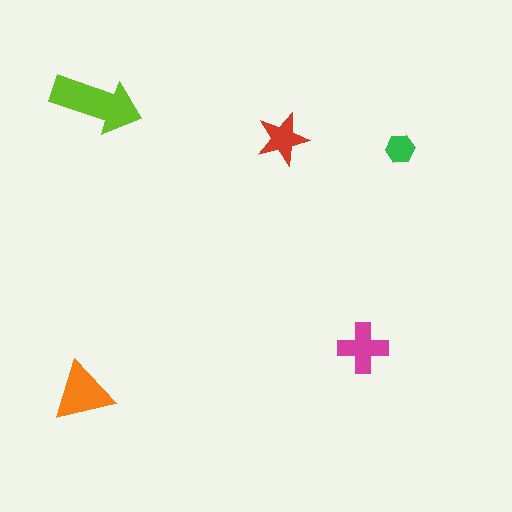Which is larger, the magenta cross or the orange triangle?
The orange triangle.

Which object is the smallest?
The green hexagon.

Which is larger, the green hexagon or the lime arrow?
The lime arrow.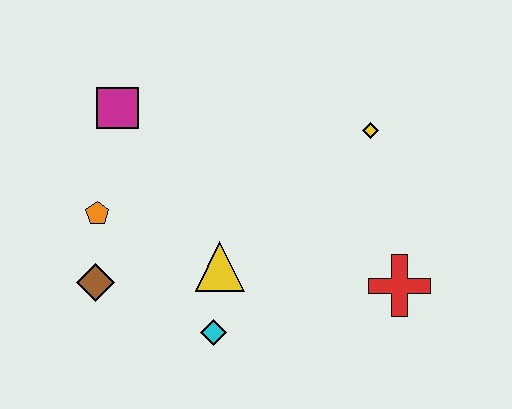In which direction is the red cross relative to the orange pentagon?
The red cross is to the right of the orange pentagon.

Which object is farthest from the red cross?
The magenta square is farthest from the red cross.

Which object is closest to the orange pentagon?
The brown diamond is closest to the orange pentagon.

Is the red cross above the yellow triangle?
No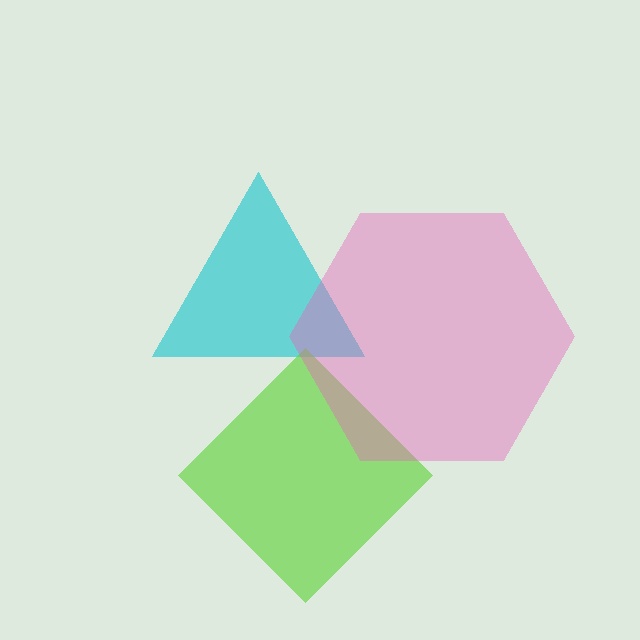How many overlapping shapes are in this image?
There are 3 overlapping shapes in the image.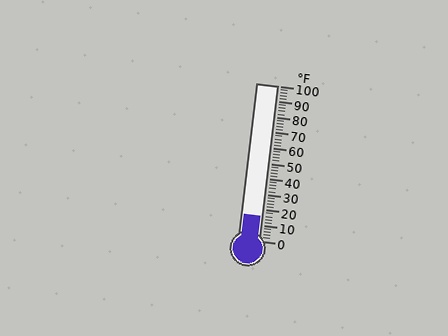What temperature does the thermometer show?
The thermometer shows approximately 16°F.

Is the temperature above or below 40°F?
The temperature is below 40°F.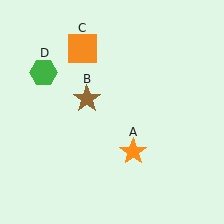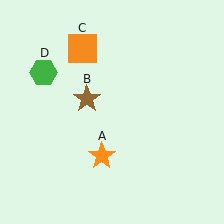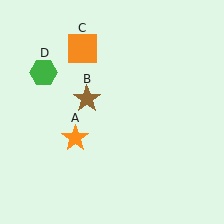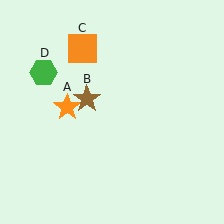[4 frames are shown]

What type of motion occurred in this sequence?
The orange star (object A) rotated clockwise around the center of the scene.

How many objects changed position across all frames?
1 object changed position: orange star (object A).